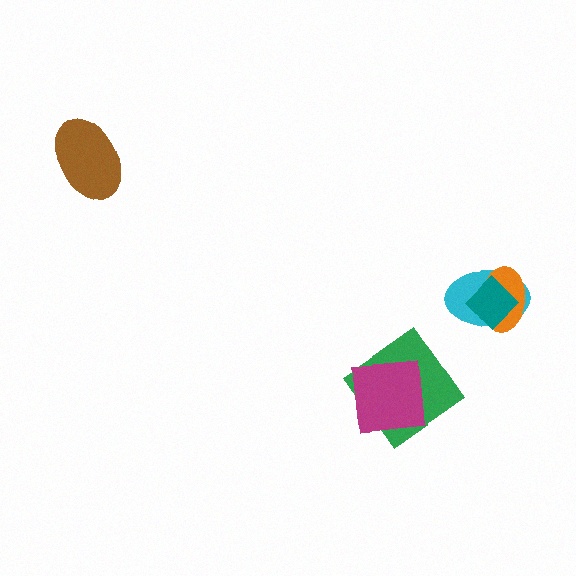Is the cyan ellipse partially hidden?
Yes, it is partially covered by another shape.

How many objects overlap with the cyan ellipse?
2 objects overlap with the cyan ellipse.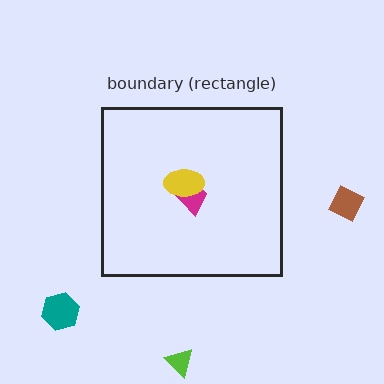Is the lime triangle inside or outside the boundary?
Outside.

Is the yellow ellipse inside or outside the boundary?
Inside.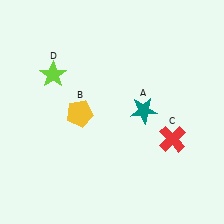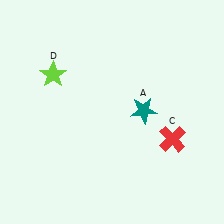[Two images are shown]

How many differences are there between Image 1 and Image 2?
There is 1 difference between the two images.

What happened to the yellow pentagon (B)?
The yellow pentagon (B) was removed in Image 2. It was in the bottom-left area of Image 1.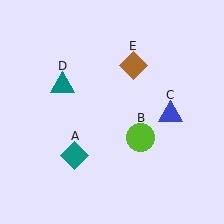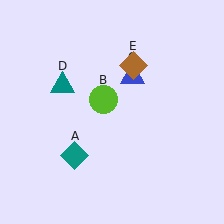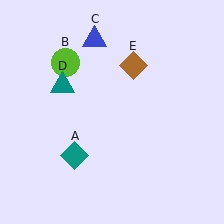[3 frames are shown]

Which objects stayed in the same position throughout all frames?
Teal diamond (object A) and teal triangle (object D) and brown diamond (object E) remained stationary.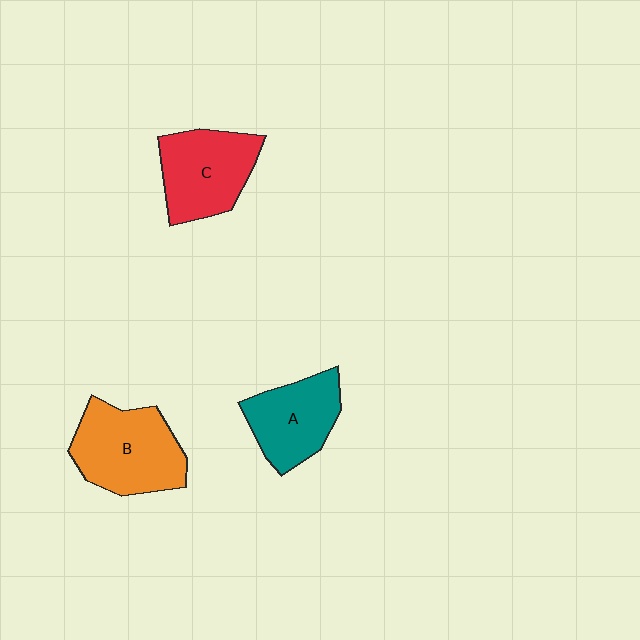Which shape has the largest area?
Shape B (orange).